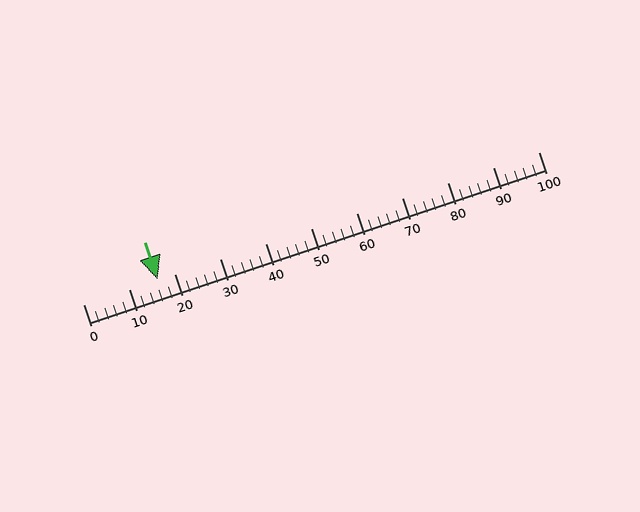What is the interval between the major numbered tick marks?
The major tick marks are spaced 10 units apart.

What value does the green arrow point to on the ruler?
The green arrow points to approximately 16.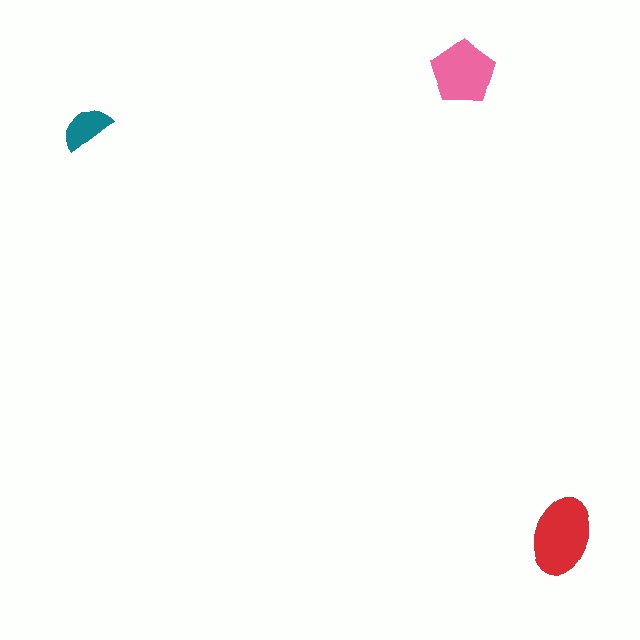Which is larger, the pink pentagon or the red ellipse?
The red ellipse.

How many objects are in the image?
There are 3 objects in the image.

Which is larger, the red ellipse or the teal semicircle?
The red ellipse.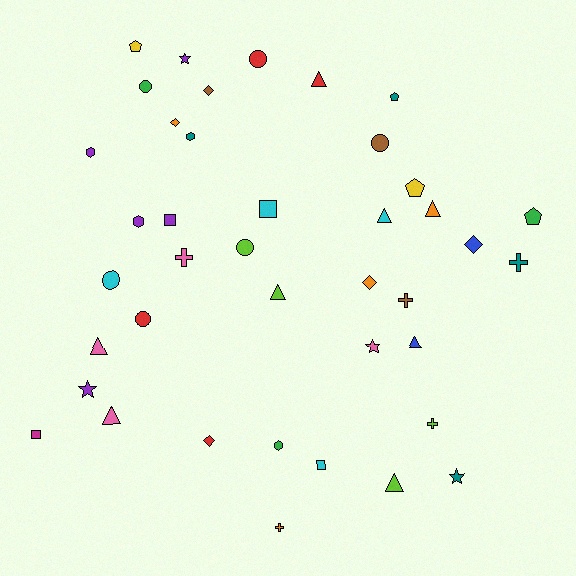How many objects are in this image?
There are 40 objects.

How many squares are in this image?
There are 4 squares.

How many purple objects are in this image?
There are 5 purple objects.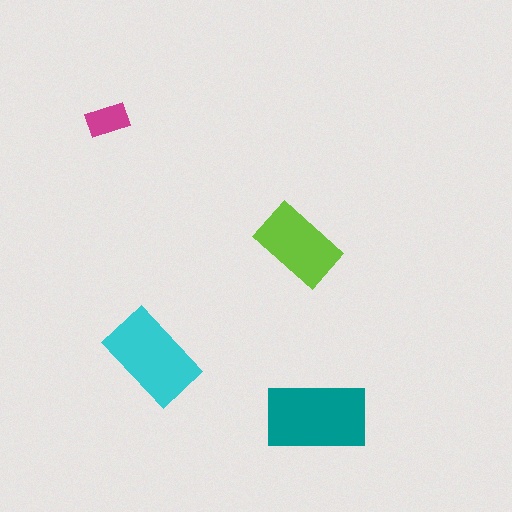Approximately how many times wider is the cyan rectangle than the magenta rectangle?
About 2 times wider.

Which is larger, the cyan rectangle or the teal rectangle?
The teal one.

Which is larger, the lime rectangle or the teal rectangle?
The teal one.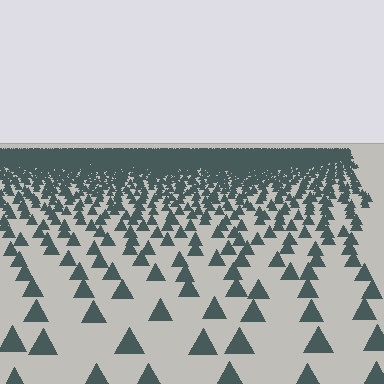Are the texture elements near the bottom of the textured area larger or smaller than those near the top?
Larger. Near the bottom, elements are closer to the viewer and appear at a bigger on-screen size.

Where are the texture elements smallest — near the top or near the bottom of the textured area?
Near the top.